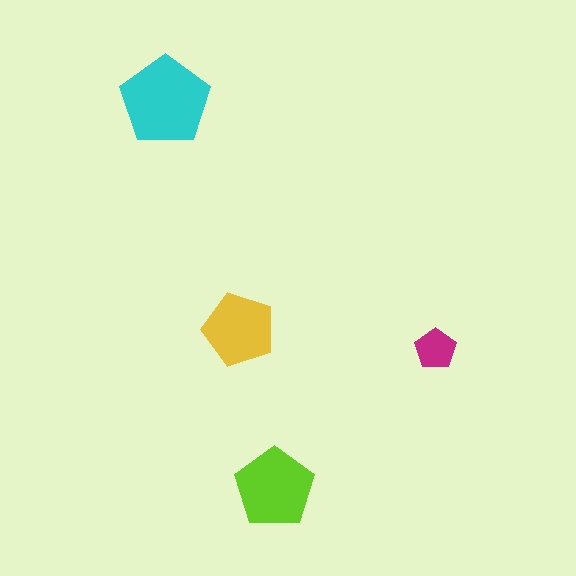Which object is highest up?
The cyan pentagon is topmost.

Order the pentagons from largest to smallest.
the cyan one, the lime one, the yellow one, the magenta one.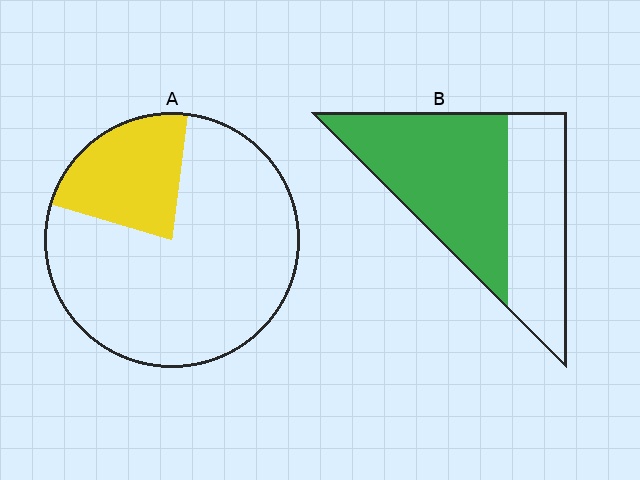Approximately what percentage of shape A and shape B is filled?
A is approximately 20% and B is approximately 60%.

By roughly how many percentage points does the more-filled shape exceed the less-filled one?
By roughly 35 percentage points (B over A).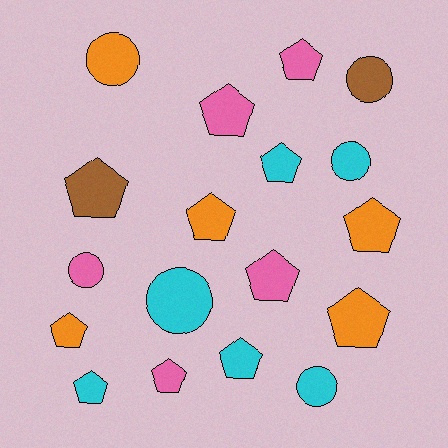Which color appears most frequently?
Cyan, with 6 objects.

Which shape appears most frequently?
Pentagon, with 12 objects.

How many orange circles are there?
There is 1 orange circle.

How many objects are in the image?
There are 18 objects.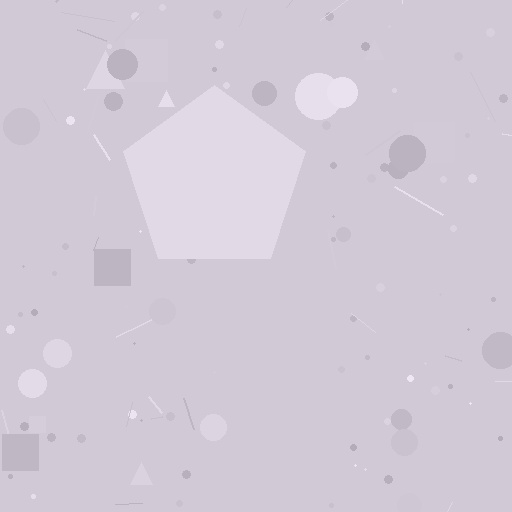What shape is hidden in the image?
A pentagon is hidden in the image.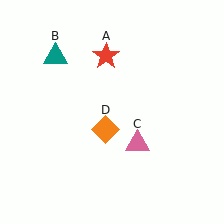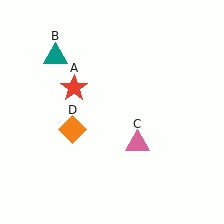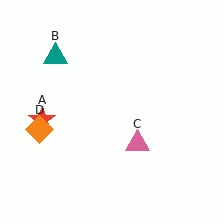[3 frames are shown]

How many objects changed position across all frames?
2 objects changed position: red star (object A), orange diamond (object D).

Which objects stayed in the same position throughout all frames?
Teal triangle (object B) and pink triangle (object C) remained stationary.